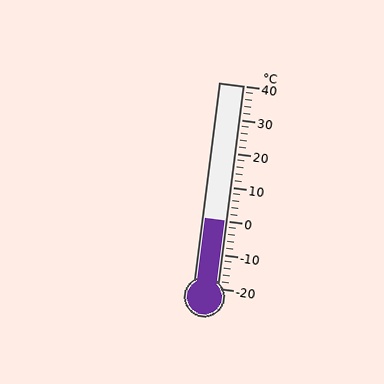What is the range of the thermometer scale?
The thermometer scale ranges from -20°C to 40°C.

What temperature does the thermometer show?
The thermometer shows approximately 0°C.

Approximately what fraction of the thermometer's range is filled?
The thermometer is filled to approximately 35% of its range.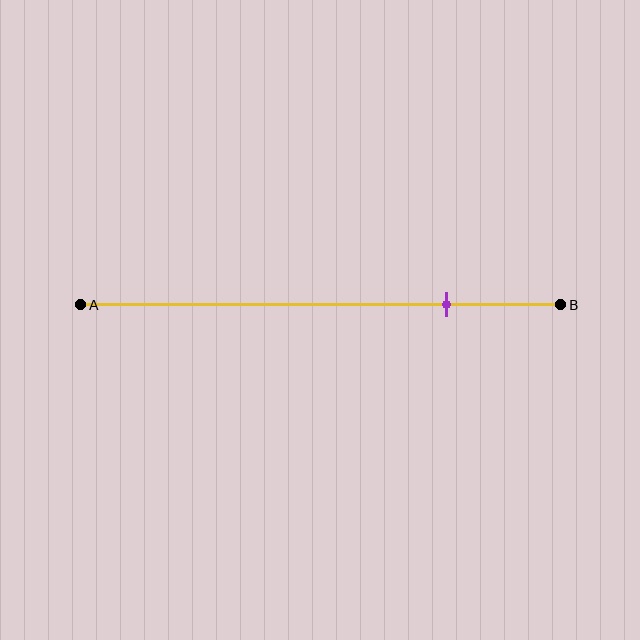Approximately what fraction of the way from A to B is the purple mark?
The purple mark is approximately 75% of the way from A to B.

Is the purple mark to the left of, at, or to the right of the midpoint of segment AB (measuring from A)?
The purple mark is to the right of the midpoint of segment AB.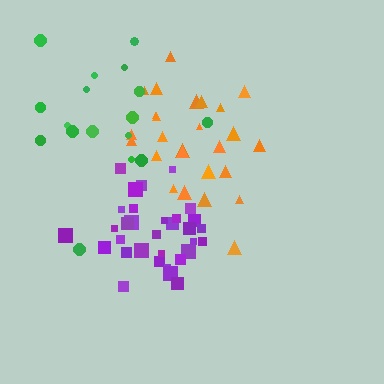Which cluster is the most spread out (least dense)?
Green.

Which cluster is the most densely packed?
Purple.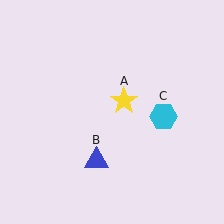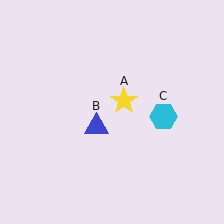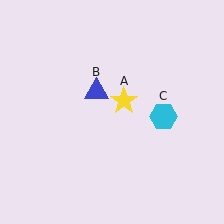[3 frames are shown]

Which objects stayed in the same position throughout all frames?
Yellow star (object A) and cyan hexagon (object C) remained stationary.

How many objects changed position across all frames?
1 object changed position: blue triangle (object B).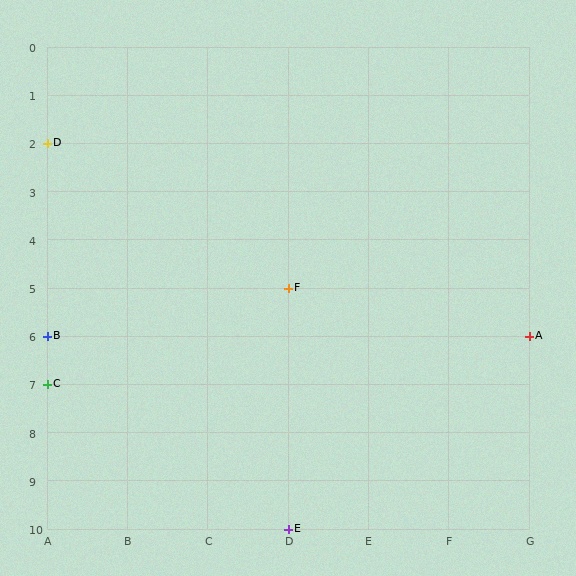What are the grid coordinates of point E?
Point E is at grid coordinates (D, 10).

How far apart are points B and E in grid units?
Points B and E are 3 columns and 4 rows apart (about 5.0 grid units diagonally).